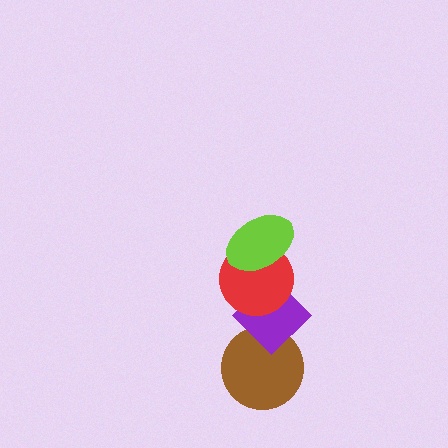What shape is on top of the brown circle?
The purple diamond is on top of the brown circle.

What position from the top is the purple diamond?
The purple diamond is 3rd from the top.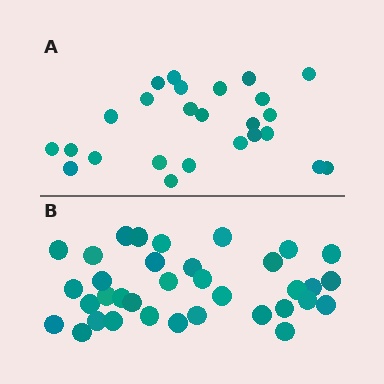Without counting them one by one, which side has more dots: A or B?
Region B (the bottom region) has more dots.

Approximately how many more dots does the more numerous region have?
Region B has roughly 10 or so more dots than region A.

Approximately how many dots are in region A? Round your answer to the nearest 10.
About 20 dots. (The exact count is 25, which rounds to 20.)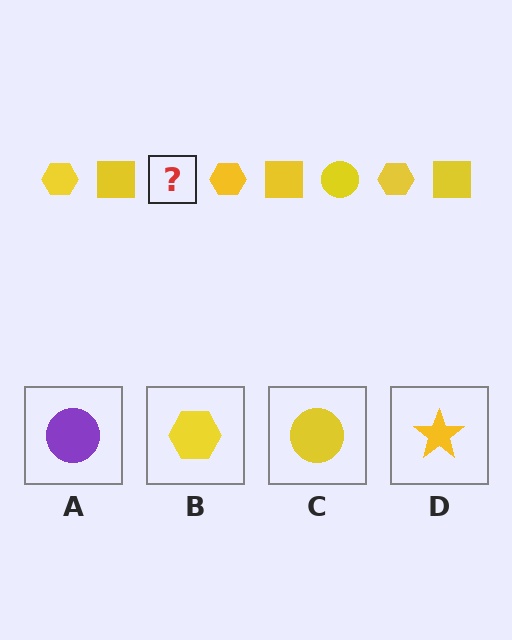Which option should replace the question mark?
Option C.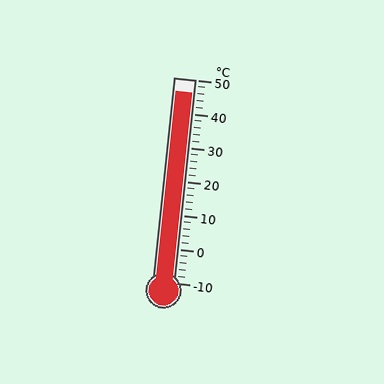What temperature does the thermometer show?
The thermometer shows approximately 46°C.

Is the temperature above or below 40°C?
The temperature is above 40°C.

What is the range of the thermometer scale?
The thermometer scale ranges from -10°C to 50°C.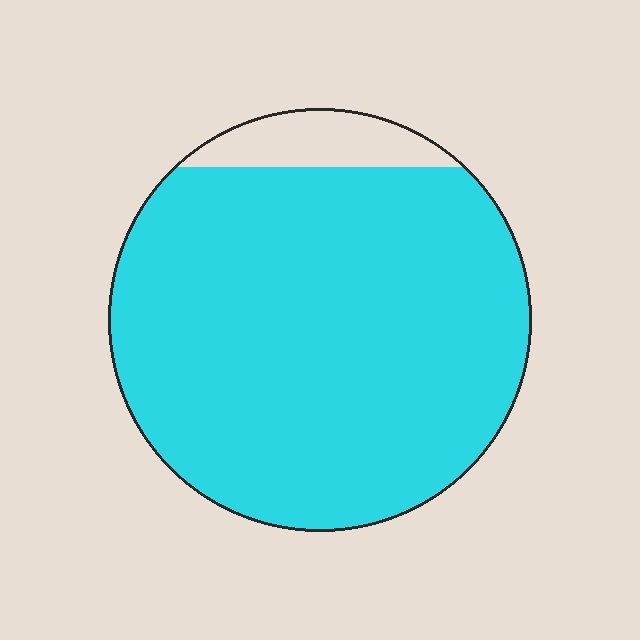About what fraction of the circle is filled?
About nine tenths (9/10).